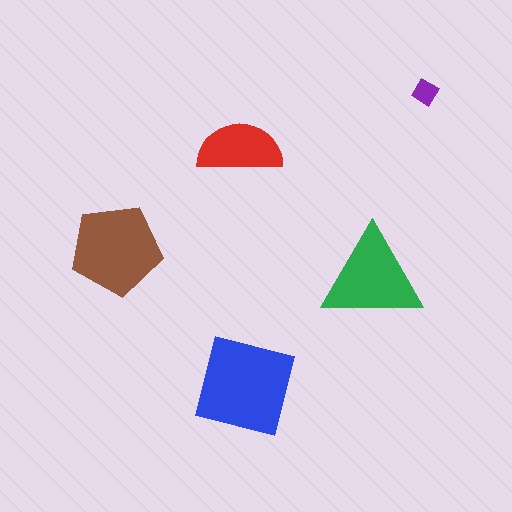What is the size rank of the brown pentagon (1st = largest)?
2nd.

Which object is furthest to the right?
The purple diamond is rightmost.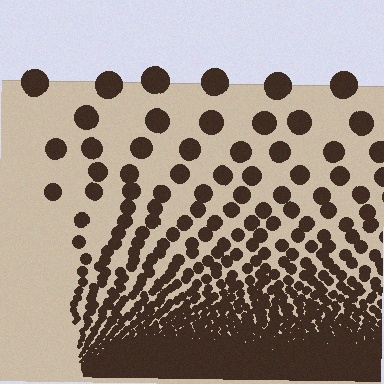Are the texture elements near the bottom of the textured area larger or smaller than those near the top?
Smaller. The gradient is inverted — elements near the bottom are smaller and denser.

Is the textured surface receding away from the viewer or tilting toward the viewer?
The surface appears to tilt toward the viewer. Texture elements get larger and sparser toward the top.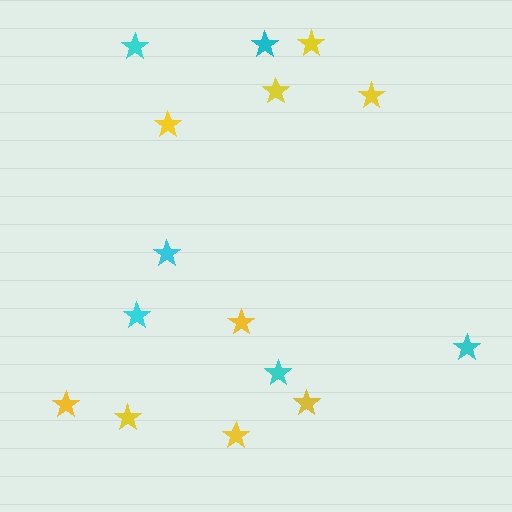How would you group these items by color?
There are 2 groups: one group of yellow stars (9) and one group of cyan stars (6).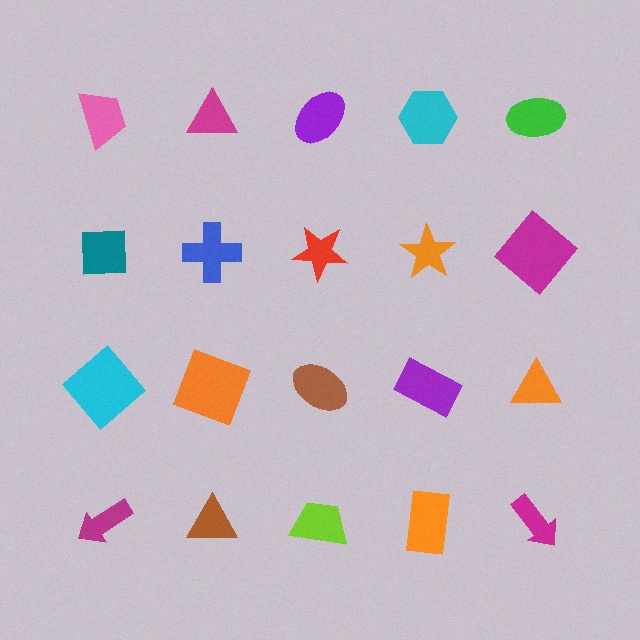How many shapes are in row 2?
5 shapes.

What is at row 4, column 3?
A lime trapezoid.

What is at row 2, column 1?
A teal square.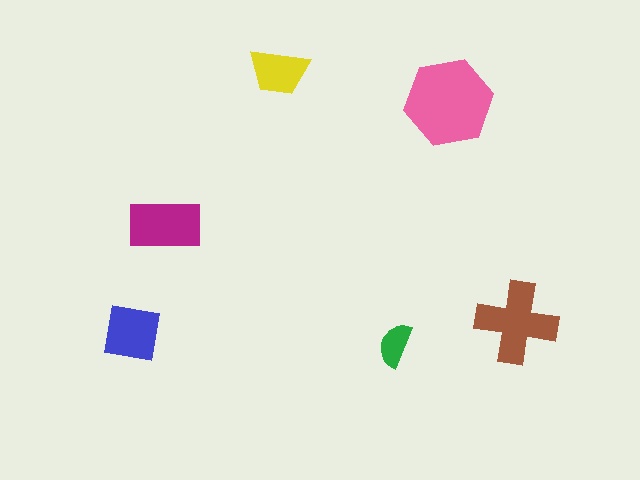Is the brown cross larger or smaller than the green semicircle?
Larger.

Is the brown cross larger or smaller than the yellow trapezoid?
Larger.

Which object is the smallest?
The green semicircle.